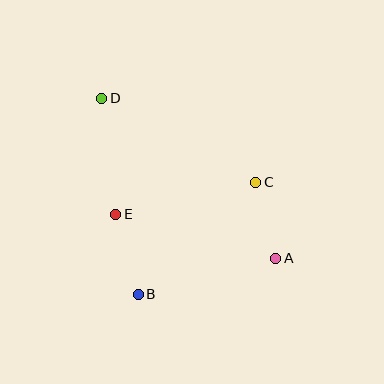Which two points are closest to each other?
Points A and C are closest to each other.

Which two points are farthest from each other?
Points A and D are farthest from each other.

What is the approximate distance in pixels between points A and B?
The distance between A and B is approximately 142 pixels.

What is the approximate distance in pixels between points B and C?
The distance between B and C is approximately 162 pixels.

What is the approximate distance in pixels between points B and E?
The distance between B and E is approximately 83 pixels.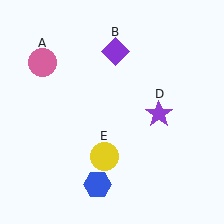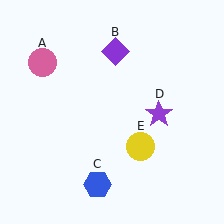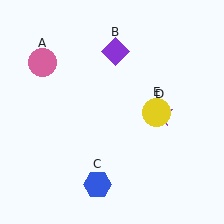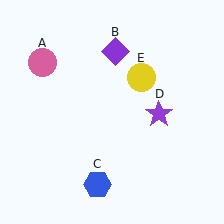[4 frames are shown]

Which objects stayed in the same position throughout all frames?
Pink circle (object A) and purple diamond (object B) and blue hexagon (object C) and purple star (object D) remained stationary.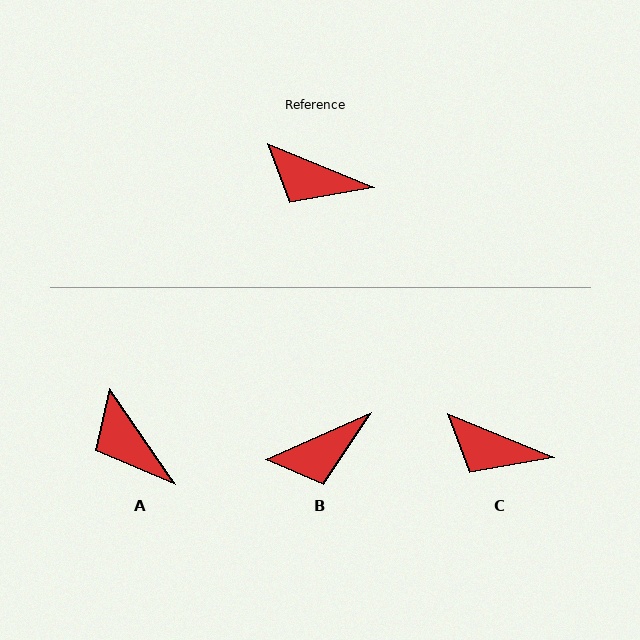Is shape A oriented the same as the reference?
No, it is off by about 33 degrees.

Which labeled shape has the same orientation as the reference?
C.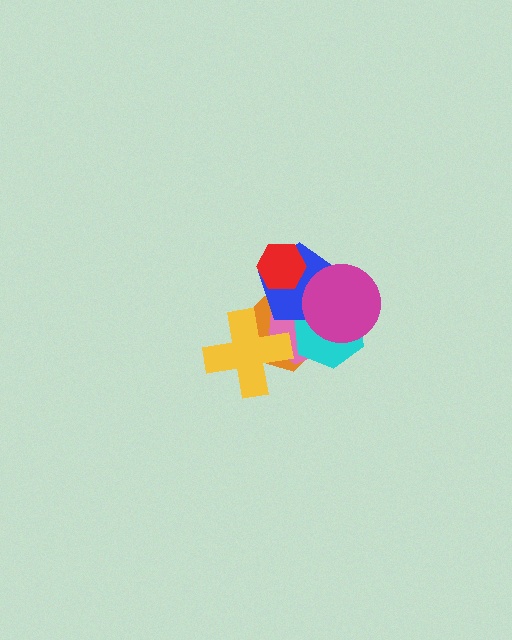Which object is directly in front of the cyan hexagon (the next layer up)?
The blue pentagon is directly in front of the cyan hexagon.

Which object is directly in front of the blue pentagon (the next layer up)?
The red hexagon is directly in front of the blue pentagon.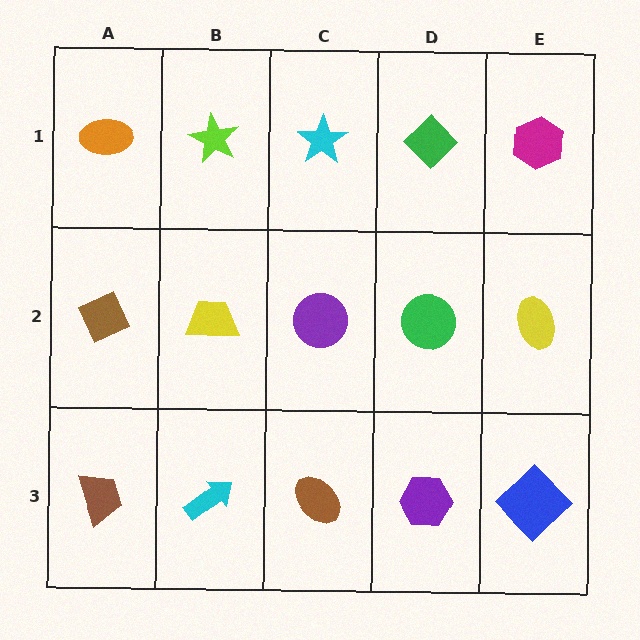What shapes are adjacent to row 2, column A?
An orange ellipse (row 1, column A), a brown trapezoid (row 3, column A), a yellow trapezoid (row 2, column B).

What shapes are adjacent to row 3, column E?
A yellow ellipse (row 2, column E), a purple hexagon (row 3, column D).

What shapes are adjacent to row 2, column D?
A green diamond (row 1, column D), a purple hexagon (row 3, column D), a purple circle (row 2, column C), a yellow ellipse (row 2, column E).